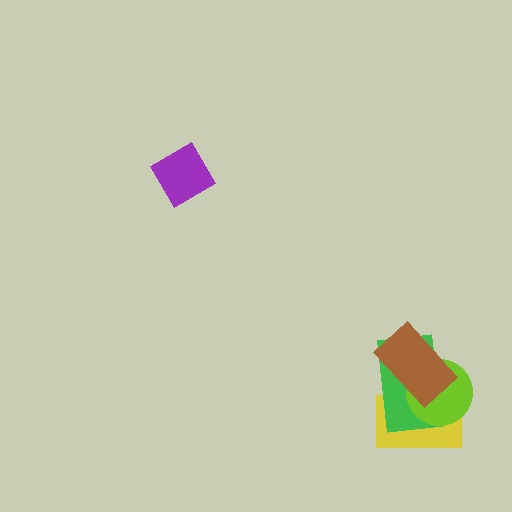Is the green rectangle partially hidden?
Yes, it is partially covered by another shape.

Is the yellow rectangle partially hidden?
Yes, it is partially covered by another shape.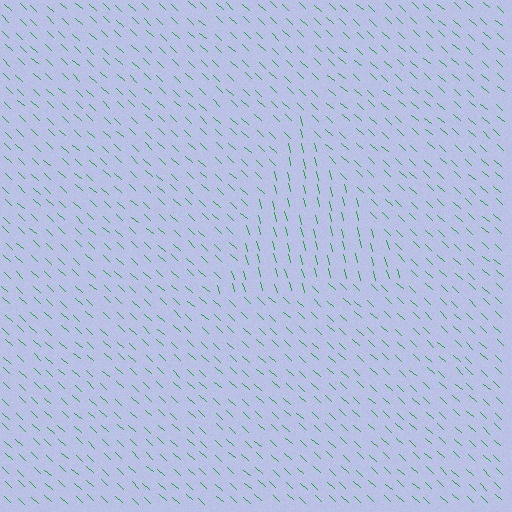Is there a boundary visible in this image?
Yes, there is a texture boundary formed by a change in line orientation.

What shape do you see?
I see a triangle.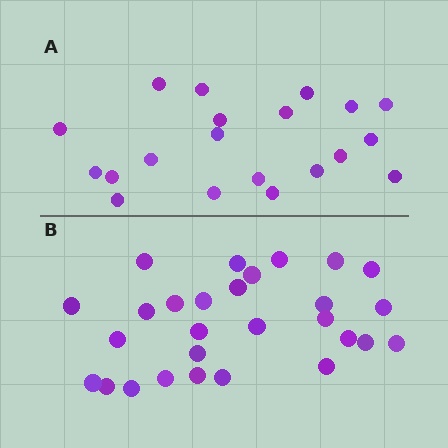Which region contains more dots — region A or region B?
Region B (the bottom region) has more dots.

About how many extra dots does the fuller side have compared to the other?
Region B has roughly 8 or so more dots than region A.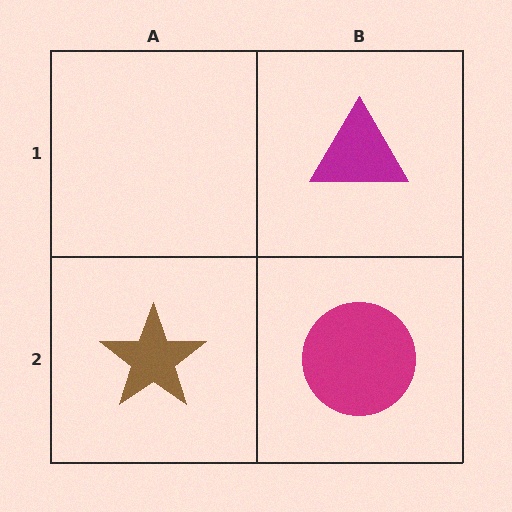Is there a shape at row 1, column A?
No, that cell is empty.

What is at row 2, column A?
A brown star.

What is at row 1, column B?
A magenta triangle.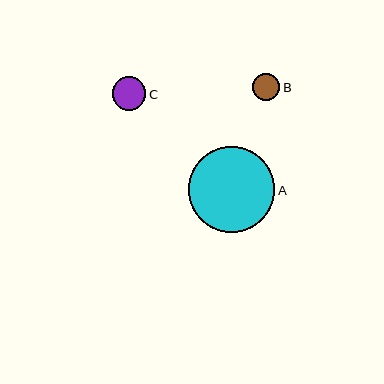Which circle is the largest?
Circle A is the largest with a size of approximately 86 pixels.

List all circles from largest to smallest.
From largest to smallest: A, C, B.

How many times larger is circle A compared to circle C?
Circle A is approximately 2.6 times the size of circle C.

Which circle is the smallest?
Circle B is the smallest with a size of approximately 27 pixels.